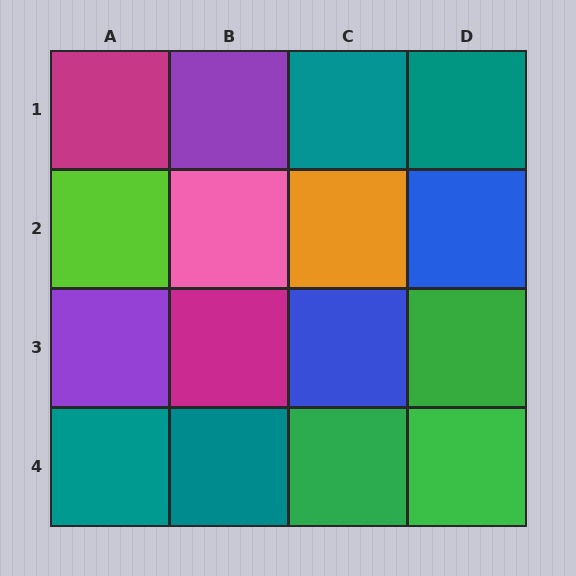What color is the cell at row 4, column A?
Teal.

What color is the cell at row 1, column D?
Teal.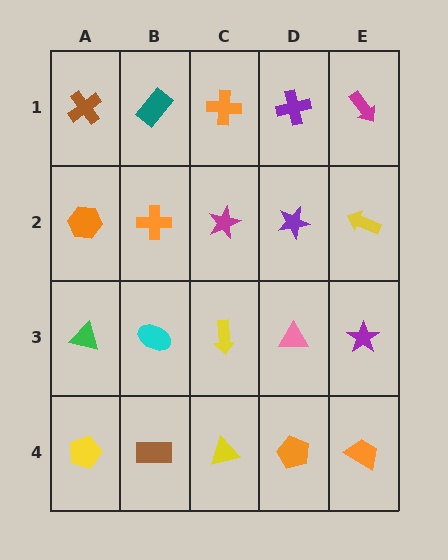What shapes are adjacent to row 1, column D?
A purple star (row 2, column D), an orange cross (row 1, column C), a magenta arrow (row 1, column E).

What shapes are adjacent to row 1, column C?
A magenta star (row 2, column C), a teal rectangle (row 1, column B), a purple cross (row 1, column D).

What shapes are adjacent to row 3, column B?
An orange cross (row 2, column B), a brown rectangle (row 4, column B), a green triangle (row 3, column A), a yellow arrow (row 3, column C).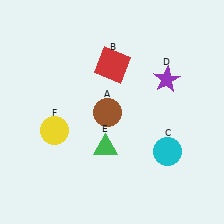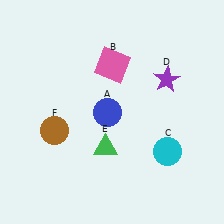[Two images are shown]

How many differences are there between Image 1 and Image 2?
There are 3 differences between the two images.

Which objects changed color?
A changed from brown to blue. B changed from red to pink. F changed from yellow to brown.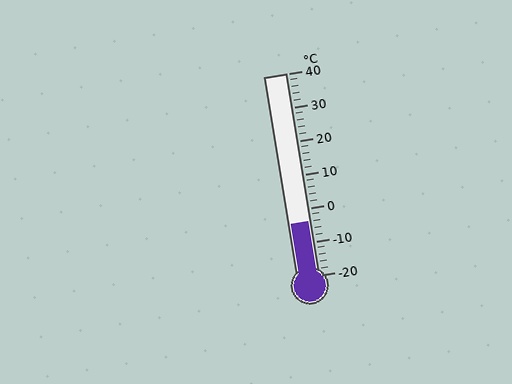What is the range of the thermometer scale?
The thermometer scale ranges from -20°C to 40°C.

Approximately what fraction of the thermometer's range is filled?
The thermometer is filled to approximately 25% of its range.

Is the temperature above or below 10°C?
The temperature is below 10°C.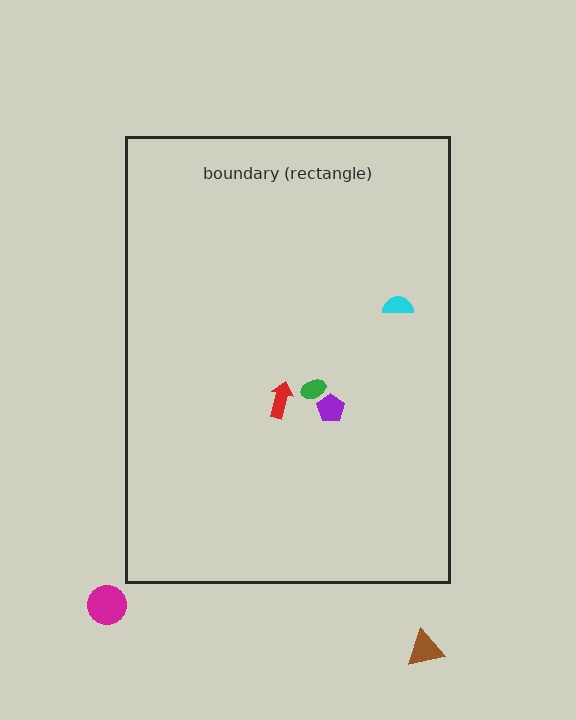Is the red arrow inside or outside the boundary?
Inside.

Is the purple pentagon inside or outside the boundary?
Inside.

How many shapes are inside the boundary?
4 inside, 2 outside.